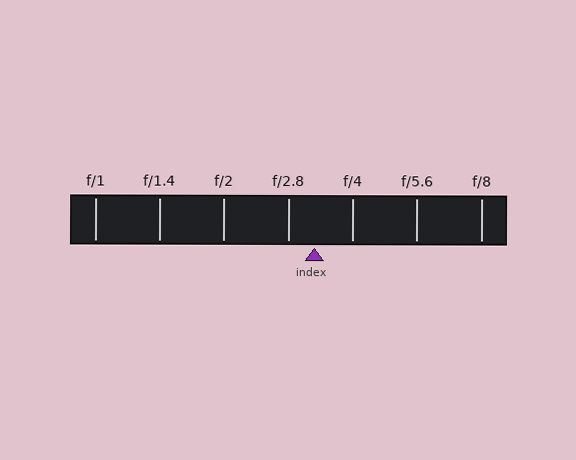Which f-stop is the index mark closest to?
The index mark is closest to f/2.8.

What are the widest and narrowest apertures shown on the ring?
The widest aperture shown is f/1 and the narrowest is f/8.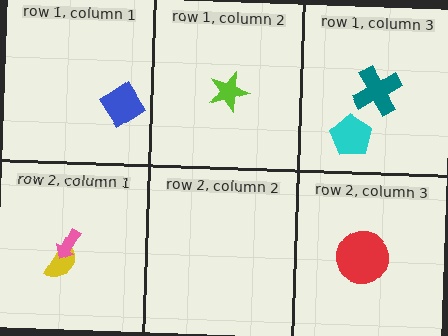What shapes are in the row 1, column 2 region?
The lime star.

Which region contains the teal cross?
The row 1, column 3 region.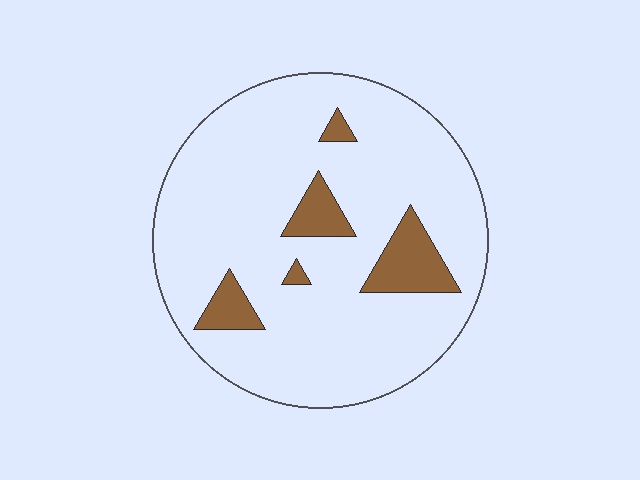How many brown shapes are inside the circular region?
5.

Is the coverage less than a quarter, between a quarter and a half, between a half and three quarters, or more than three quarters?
Less than a quarter.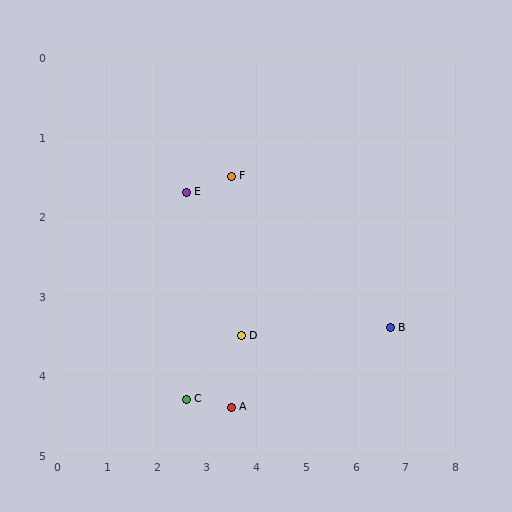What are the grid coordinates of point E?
Point E is at approximately (2.6, 1.7).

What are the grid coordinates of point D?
Point D is at approximately (3.7, 3.5).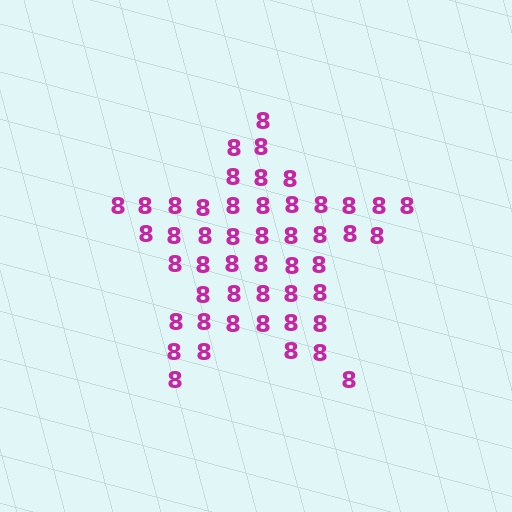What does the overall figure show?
The overall figure shows a star.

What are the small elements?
The small elements are digit 8's.